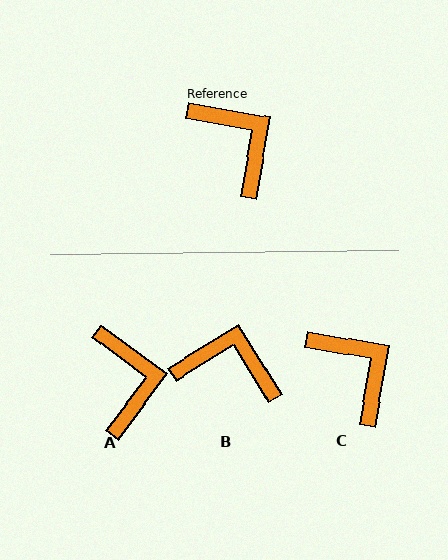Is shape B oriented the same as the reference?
No, it is off by about 42 degrees.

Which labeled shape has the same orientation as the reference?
C.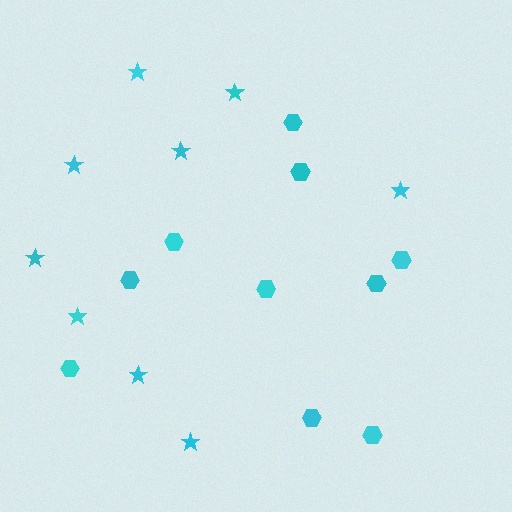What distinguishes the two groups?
There are 2 groups: one group of hexagons (10) and one group of stars (9).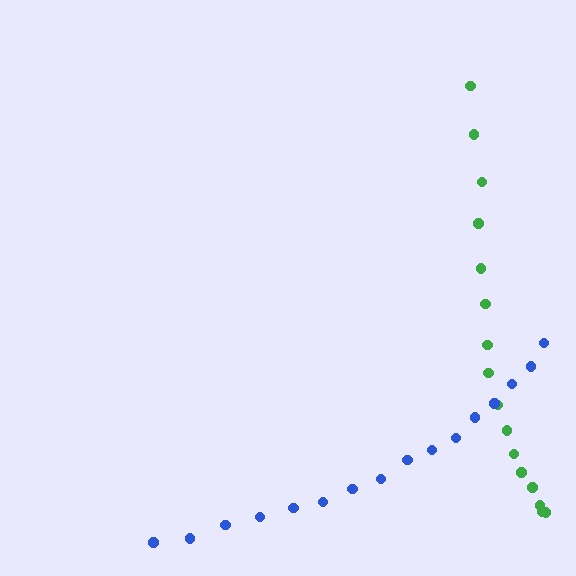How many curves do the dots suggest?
There are 2 distinct paths.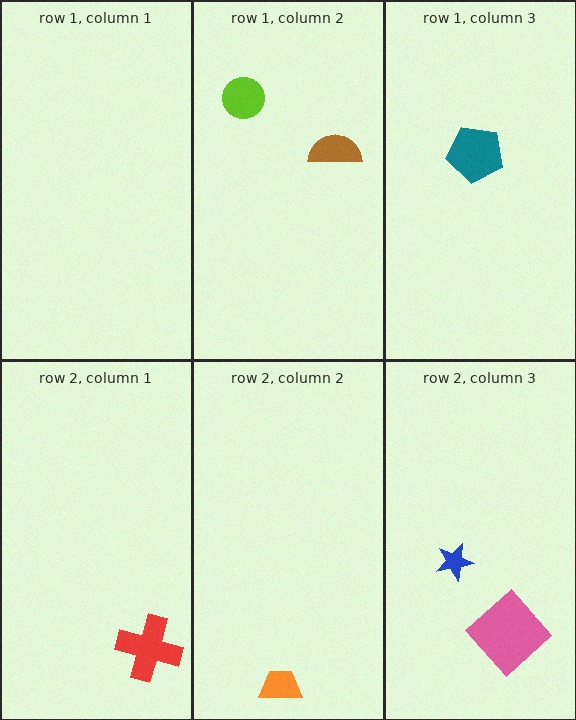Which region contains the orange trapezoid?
The row 2, column 2 region.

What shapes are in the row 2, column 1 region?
The red cross.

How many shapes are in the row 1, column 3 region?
1.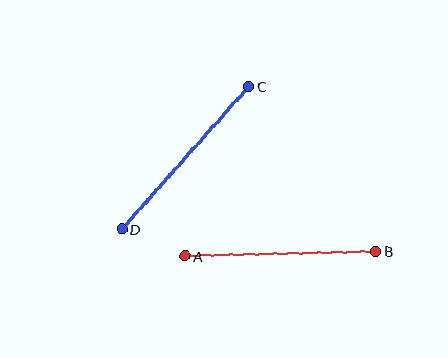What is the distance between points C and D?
The distance is approximately 191 pixels.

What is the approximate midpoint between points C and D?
The midpoint is at approximately (185, 158) pixels.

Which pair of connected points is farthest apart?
Points C and D are farthest apart.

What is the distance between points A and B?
The distance is approximately 190 pixels.